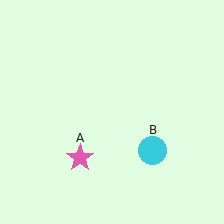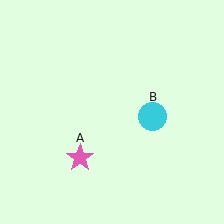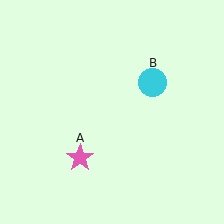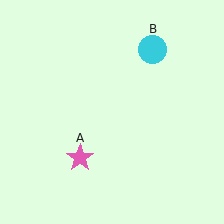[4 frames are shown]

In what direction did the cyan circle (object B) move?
The cyan circle (object B) moved up.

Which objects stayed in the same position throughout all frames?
Pink star (object A) remained stationary.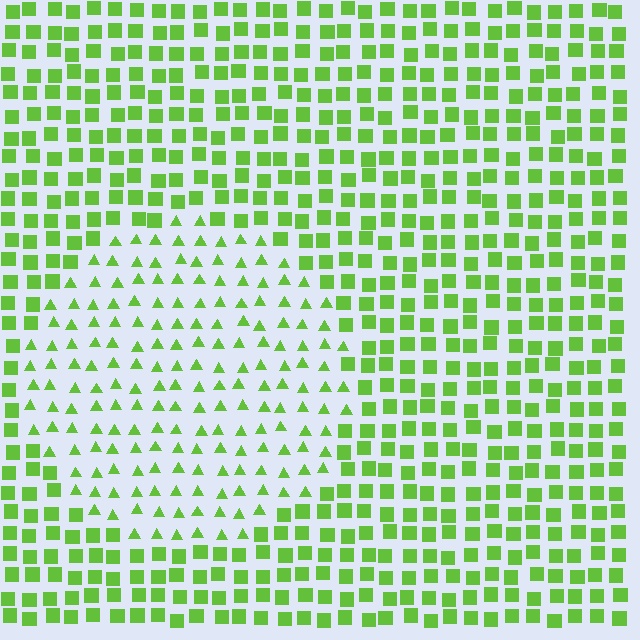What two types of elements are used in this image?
The image uses triangles inside the circle region and squares outside it.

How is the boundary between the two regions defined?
The boundary is defined by a change in element shape: triangles inside vs. squares outside. All elements share the same color and spacing.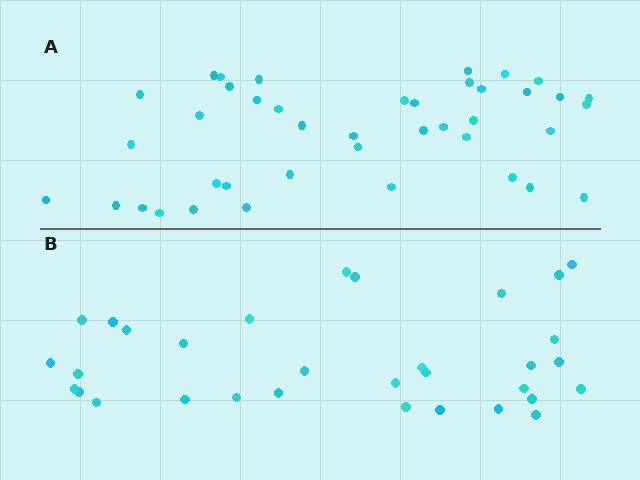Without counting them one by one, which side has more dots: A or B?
Region A (the top region) has more dots.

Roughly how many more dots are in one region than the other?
Region A has roughly 8 or so more dots than region B.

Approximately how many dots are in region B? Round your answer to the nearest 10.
About 30 dots. (The exact count is 32, which rounds to 30.)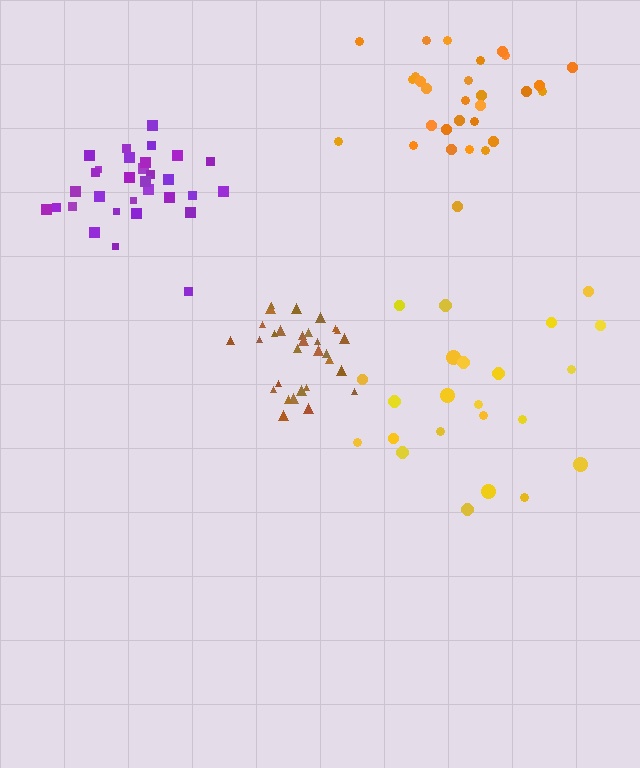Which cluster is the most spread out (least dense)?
Yellow.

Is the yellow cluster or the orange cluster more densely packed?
Orange.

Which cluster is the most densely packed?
Brown.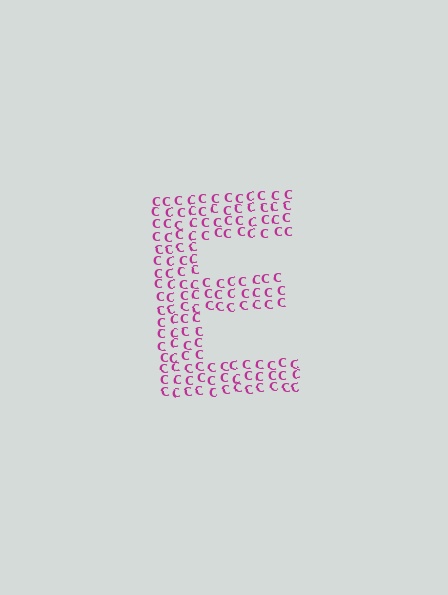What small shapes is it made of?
It is made of small letter C's.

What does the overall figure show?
The overall figure shows the letter E.